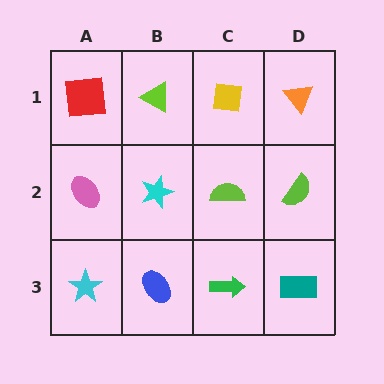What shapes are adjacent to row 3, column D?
A lime semicircle (row 2, column D), a green arrow (row 3, column C).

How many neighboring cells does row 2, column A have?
3.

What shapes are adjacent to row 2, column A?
A red square (row 1, column A), a cyan star (row 3, column A), a cyan star (row 2, column B).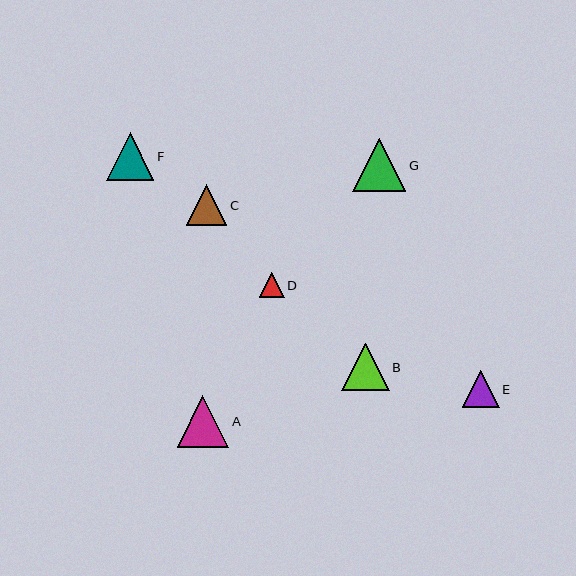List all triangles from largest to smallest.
From largest to smallest: G, A, B, F, C, E, D.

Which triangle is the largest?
Triangle G is the largest with a size of approximately 53 pixels.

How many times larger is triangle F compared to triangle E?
Triangle F is approximately 1.3 times the size of triangle E.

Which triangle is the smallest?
Triangle D is the smallest with a size of approximately 25 pixels.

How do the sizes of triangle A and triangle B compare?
Triangle A and triangle B are approximately the same size.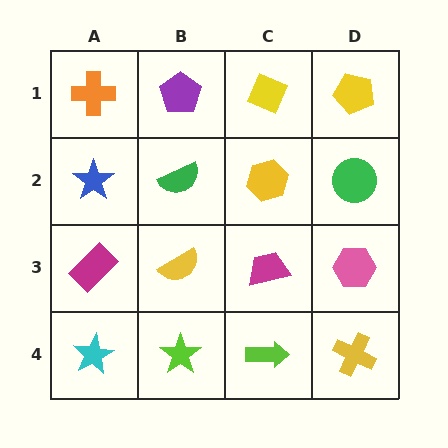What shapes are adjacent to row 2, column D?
A yellow pentagon (row 1, column D), a pink hexagon (row 3, column D), a yellow hexagon (row 2, column C).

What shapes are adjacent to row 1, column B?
A green semicircle (row 2, column B), an orange cross (row 1, column A), a yellow diamond (row 1, column C).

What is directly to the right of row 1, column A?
A purple pentagon.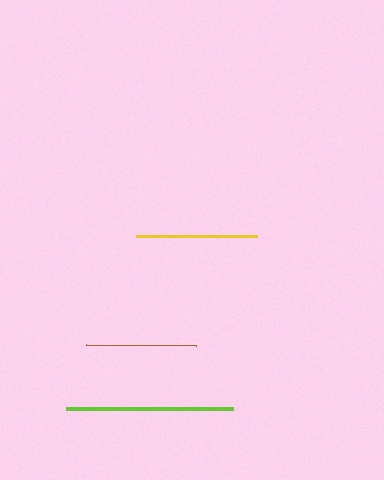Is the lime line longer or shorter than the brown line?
The lime line is longer than the brown line.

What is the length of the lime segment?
The lime segment is approximately 168 pixels long.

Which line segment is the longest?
The lime line is the longest at approximately 168 pixels.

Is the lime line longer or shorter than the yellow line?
The lime line is longer than the yellow line.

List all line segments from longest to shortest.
From longest to shortest: lime, yellow, brown.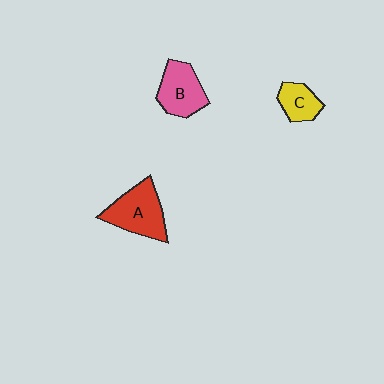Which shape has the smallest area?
Shape C (yellow).